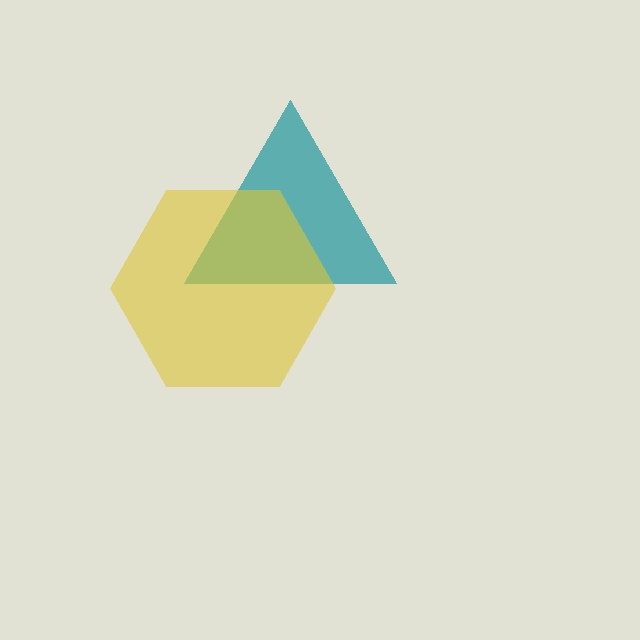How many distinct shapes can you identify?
There are 2 distinct shapes: a teal triangle, a yellow hexagon.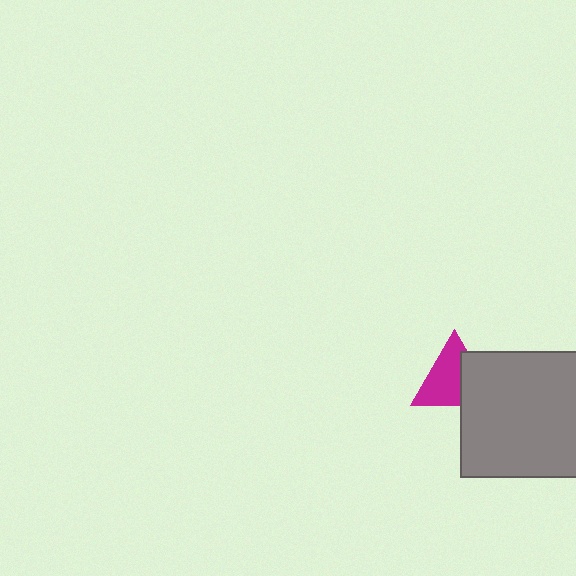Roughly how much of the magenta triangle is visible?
About half of it is visible (roughly 62%).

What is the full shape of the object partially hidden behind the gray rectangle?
The partially hidden object is a magenta triangle.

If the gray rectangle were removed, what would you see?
You would see the complete magenta triangle.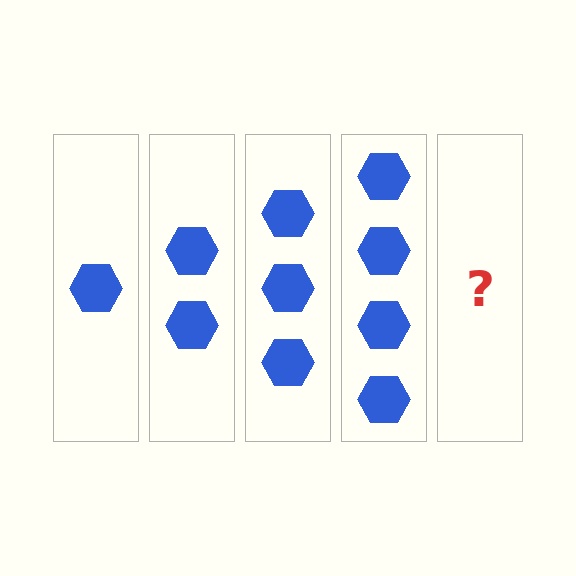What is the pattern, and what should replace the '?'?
The pattern is that each step adds one more hexagon. The '?' should be 5 hexagons.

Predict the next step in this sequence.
The next step is 5 hexagons.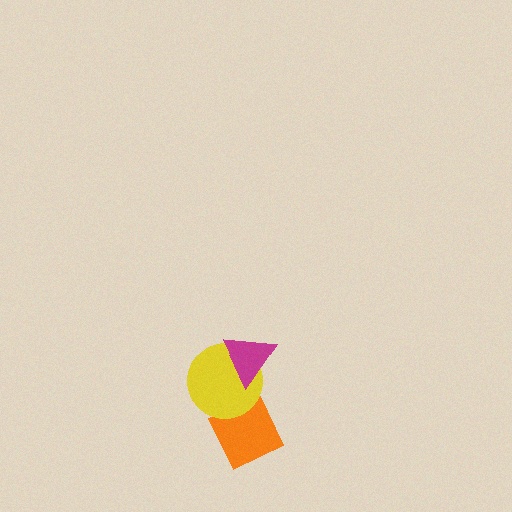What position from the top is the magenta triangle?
The magenta triangle is 1st from the top.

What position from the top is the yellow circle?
The yellow circle is 2nd from the top.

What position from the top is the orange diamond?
The orange diamond is 3rd from the top.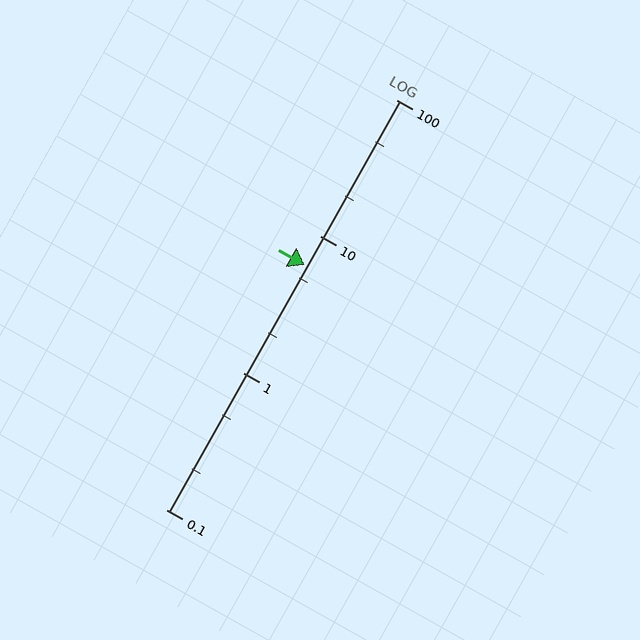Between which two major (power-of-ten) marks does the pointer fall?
The pointer is between 1 and 10.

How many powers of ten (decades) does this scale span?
The scale spans 3 decades, from 0.1 to 100.